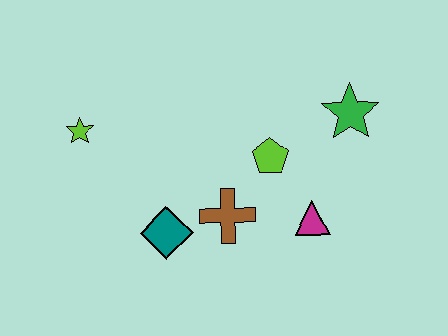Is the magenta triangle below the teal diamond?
No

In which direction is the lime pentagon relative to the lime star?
The lime pentagon is to the right of the lime star.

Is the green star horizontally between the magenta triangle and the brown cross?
No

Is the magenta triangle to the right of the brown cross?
Yes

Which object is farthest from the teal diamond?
The green star is farthest from the teal diamond.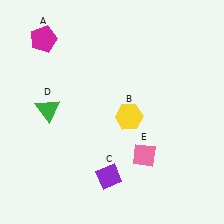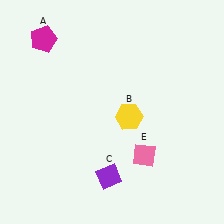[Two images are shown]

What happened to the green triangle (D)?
The green triangle (D) was removed in Image 2. It was in the top-left area of Image 1.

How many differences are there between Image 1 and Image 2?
There is 1 difference between the two images.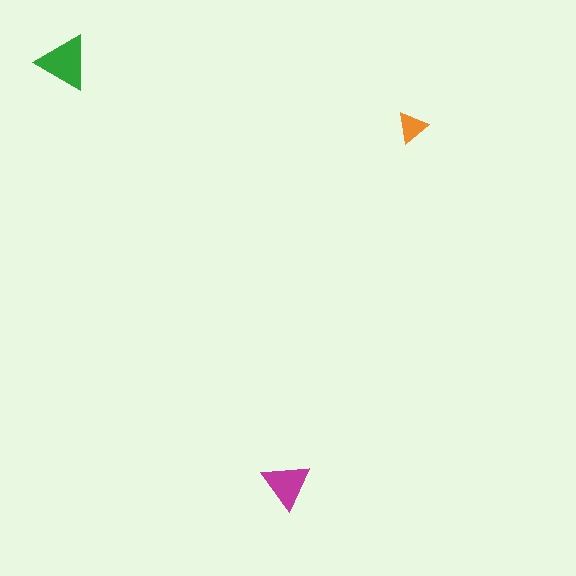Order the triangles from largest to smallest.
the green one, the magenta one, the orange one.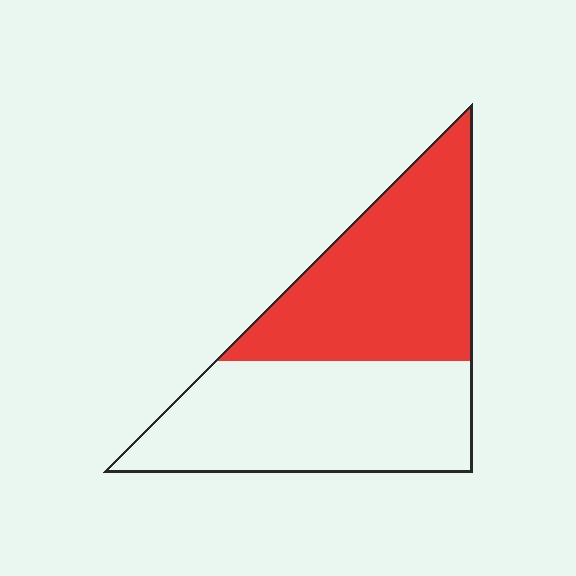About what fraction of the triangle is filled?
About one half (1/2).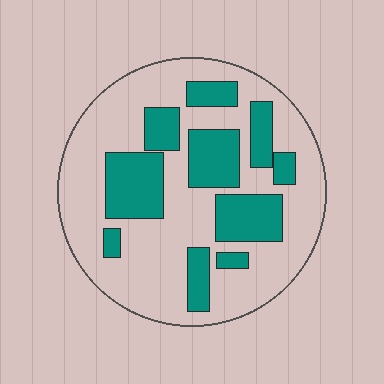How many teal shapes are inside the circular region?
10.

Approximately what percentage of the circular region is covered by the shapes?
Approximately 30%.